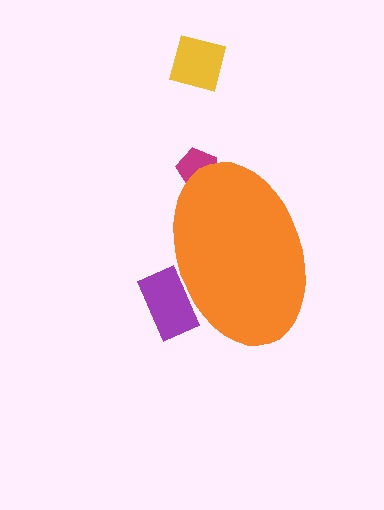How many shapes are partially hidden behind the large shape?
2 shapes are partially hidden.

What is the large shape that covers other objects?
An orange ellipse.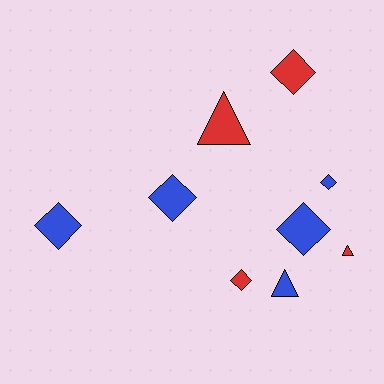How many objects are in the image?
There are 9 objects.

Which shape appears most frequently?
Diamond, with 6 objects.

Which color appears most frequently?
Blue, with 5 objects.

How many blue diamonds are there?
There are 4 blue diamonds.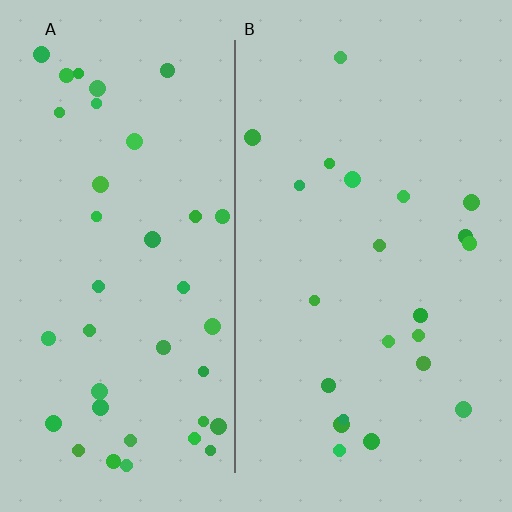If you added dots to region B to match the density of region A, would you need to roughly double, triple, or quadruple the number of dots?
Approximately double.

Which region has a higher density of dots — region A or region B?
A (the left).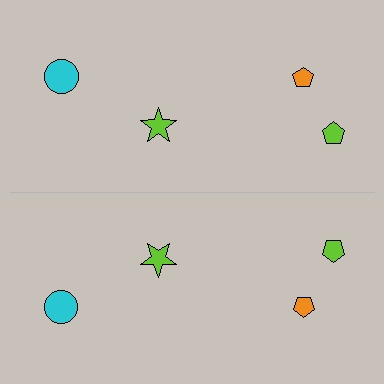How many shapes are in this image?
There are 8 shapes in this image.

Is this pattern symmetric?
Yes, this pattern has bilateral (reflection) symmetry.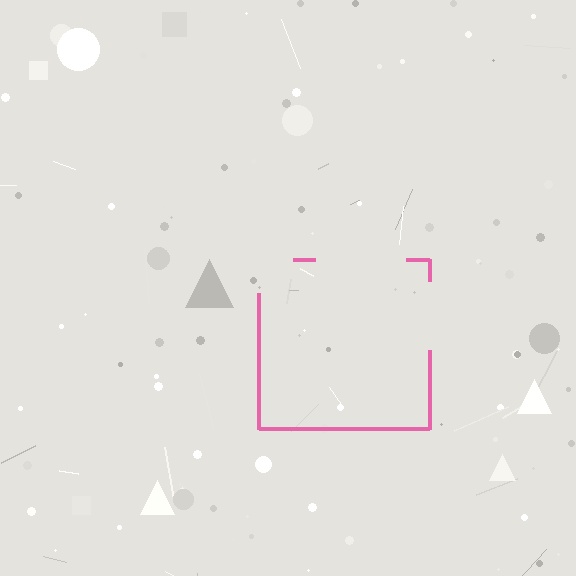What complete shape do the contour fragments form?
The contour fragments form a square.